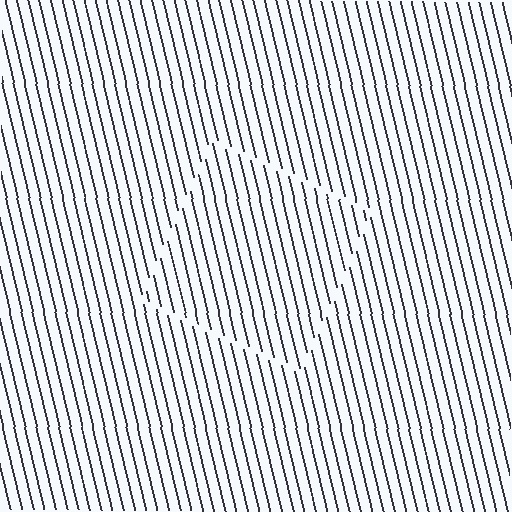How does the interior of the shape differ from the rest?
The interior of the shape contains the same grating, shifted by half a period — the contour is defined by the phase discontinuity where line-ends from the inner and outer gratings abut.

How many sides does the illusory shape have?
4 sides — the line-ends trace a square.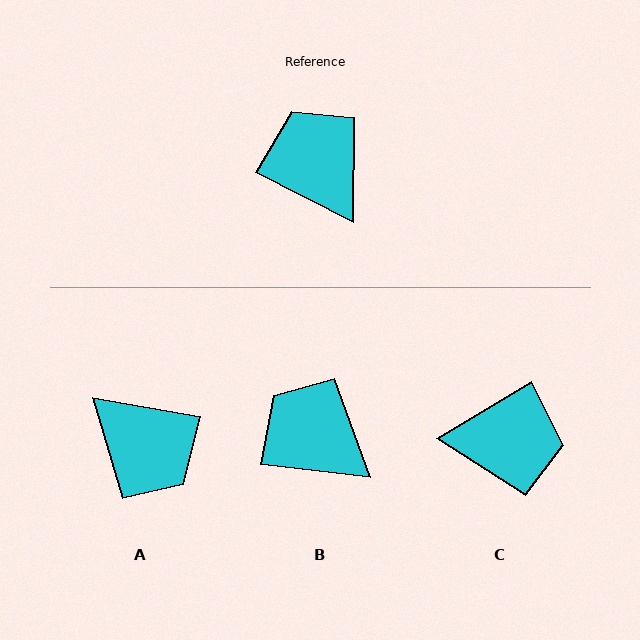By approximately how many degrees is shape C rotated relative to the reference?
Approximately 122 degrees clockwise.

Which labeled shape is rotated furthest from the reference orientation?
A, about 163 degrees away.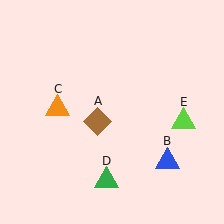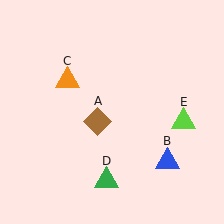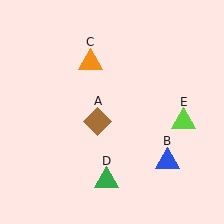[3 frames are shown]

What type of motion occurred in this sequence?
The orange triangle (object C) rotated clockwise around the center of the scene.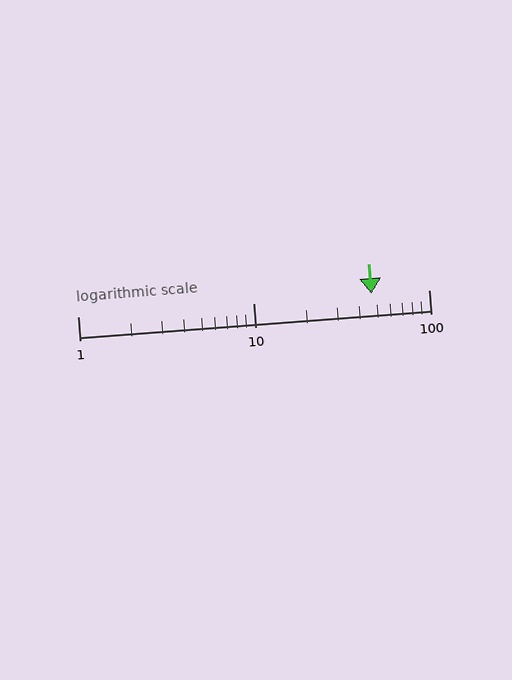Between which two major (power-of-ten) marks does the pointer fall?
The pointer is between 10 and 100.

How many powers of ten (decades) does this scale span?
The scale spans 2 decades, from 1 to 100.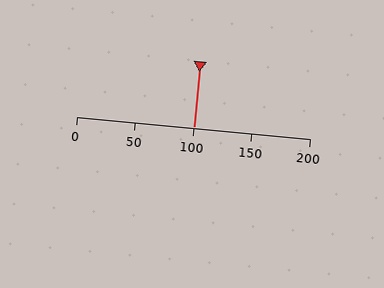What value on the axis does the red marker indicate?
The marker indicates approximately 100.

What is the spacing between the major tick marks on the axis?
The major ticks are spaced 50 apart.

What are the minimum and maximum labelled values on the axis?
The axis runs from 0 to 200.